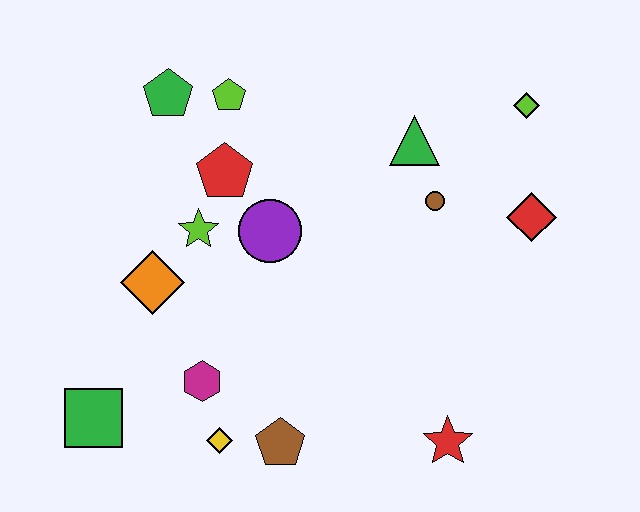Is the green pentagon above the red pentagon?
Yes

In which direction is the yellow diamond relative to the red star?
The yellow diamond is to the left of the red star.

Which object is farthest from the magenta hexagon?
The lime diamond is farthest from the magenta hexagon.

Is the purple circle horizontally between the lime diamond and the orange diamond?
Yes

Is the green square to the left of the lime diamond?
Yes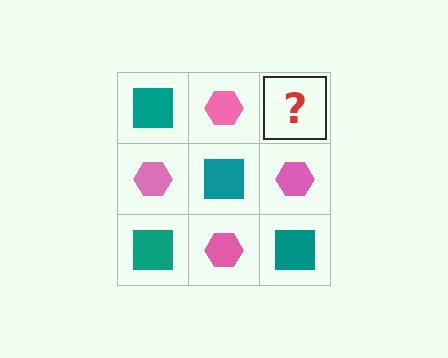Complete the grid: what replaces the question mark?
The question mark should be replaced with a teal square.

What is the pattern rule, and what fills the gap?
The rule is that it alternates teal square and pink hexagon in a checkerboard pattern. The gap should be filled with a teal square.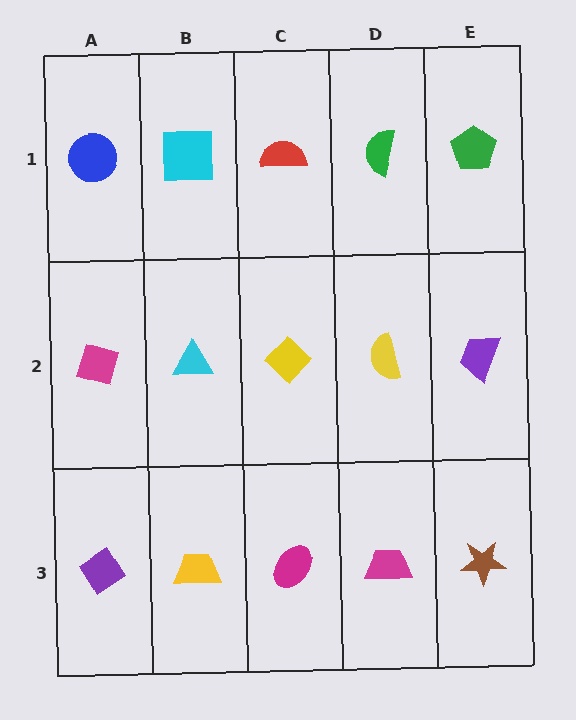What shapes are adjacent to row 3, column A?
A magenta diamond (row 2, column A), a yellow trapezoid (row 3, column B).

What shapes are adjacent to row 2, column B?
A cyan square (row 1, column B), a yellow trapezoid (row 3, column B), a magenta diamond (row 2, column A), a yellow diamond (row 2, column C).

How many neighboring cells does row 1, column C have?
3.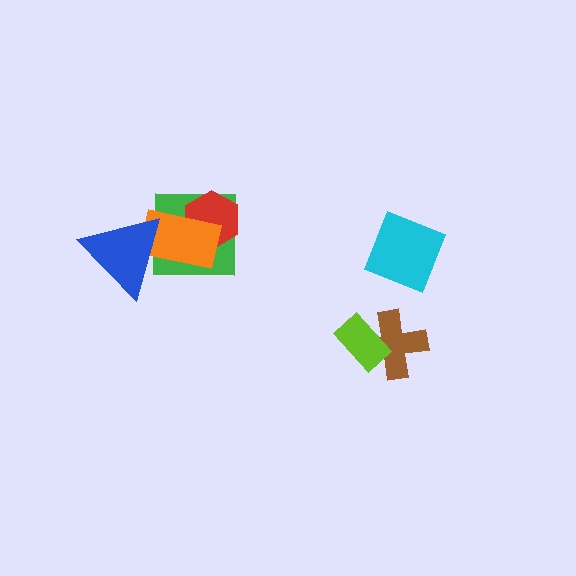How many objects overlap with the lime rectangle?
1 object overlaps with the lime rectangle.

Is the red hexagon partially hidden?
Yes, it is partially covered by another shape.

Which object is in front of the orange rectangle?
The blue triangle is in front of the orange rectangle.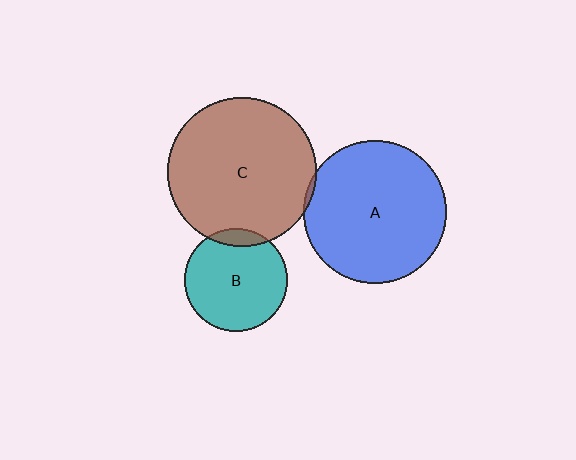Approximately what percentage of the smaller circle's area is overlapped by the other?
Approximately 10%.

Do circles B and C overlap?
Yes.